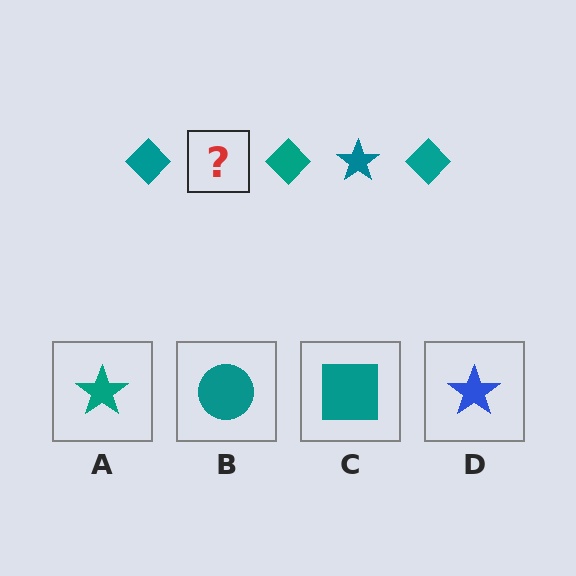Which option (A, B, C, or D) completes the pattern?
A.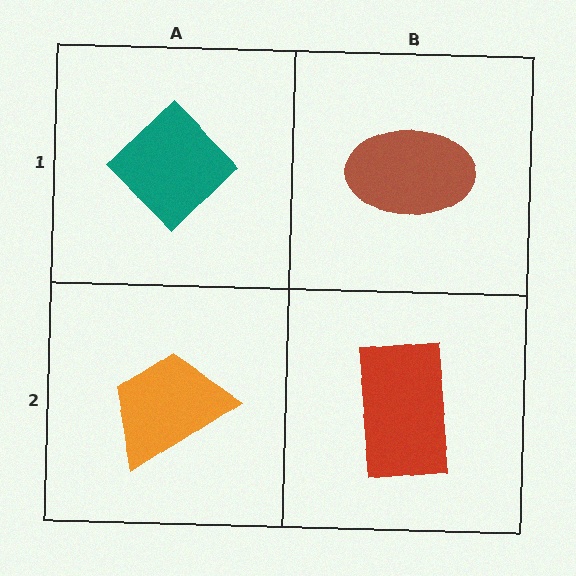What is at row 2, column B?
A red rectangle.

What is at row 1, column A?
A teal diamond.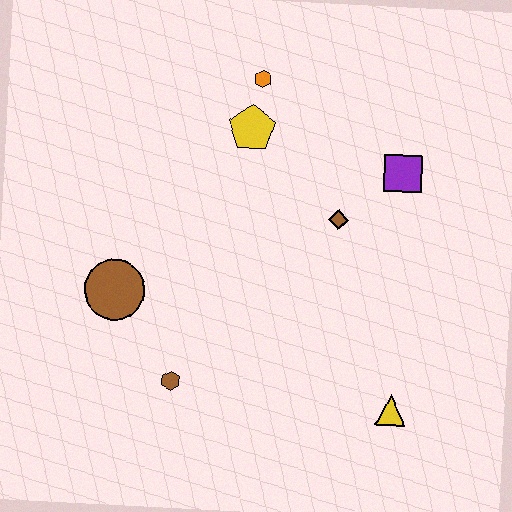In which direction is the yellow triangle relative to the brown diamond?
The yellow triangle is below the brown diamond.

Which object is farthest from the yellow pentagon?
The yellow triangle is farthest from the yellow pentagon.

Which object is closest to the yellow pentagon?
The orange hexagon is closest to the yellow pentagon.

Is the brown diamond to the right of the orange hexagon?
Yes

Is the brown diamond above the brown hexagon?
Yes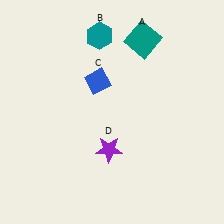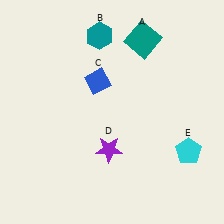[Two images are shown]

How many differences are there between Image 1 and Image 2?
There is 1 difference between the two images.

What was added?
A cyan pentagon (E) was added in Image 2.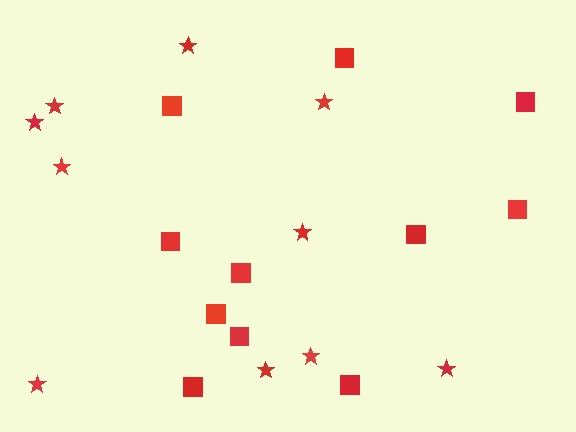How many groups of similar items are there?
There are 2 groups: one group of stars (10) and one group of squares (11).